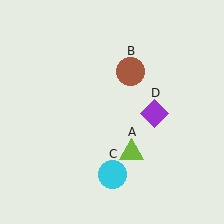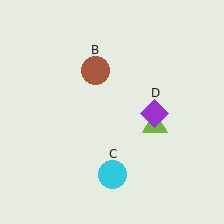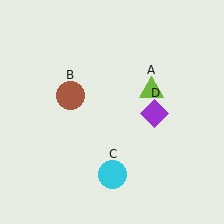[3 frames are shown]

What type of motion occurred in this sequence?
The lime triangle (object A), brown circle (object B) rotated counterclockwise around the center of the scene.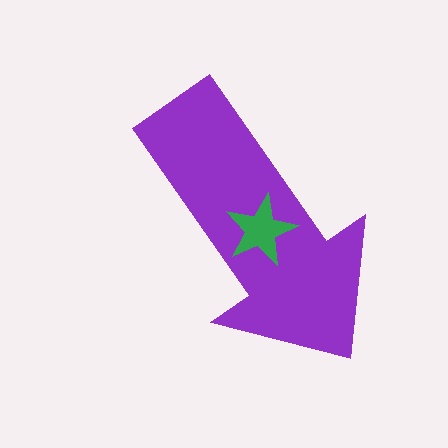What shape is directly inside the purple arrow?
The green star.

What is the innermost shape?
The green star.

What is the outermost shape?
The purple arrow.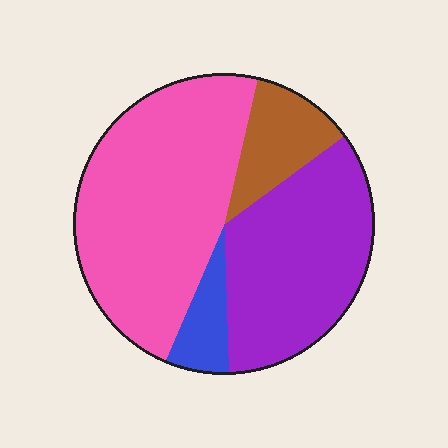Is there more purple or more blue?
Purple.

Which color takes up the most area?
Pink, at roughly 45%.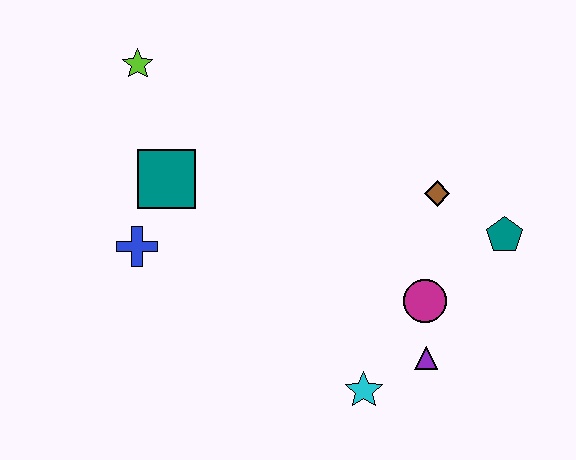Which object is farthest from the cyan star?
The lime star is farthest from the cyan star.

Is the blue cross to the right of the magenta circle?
No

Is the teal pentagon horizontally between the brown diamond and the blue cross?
No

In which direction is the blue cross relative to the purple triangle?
The blue cross is to the left of the purple triangle.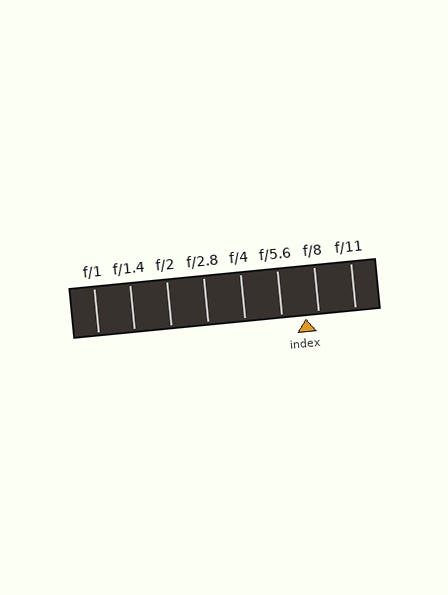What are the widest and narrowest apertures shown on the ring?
The widest aperture shown is f/1 and the narrowest is f/11.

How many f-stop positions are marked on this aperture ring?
There are 8 f-stop positions marked.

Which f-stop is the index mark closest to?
The index mark is closest to f/8.